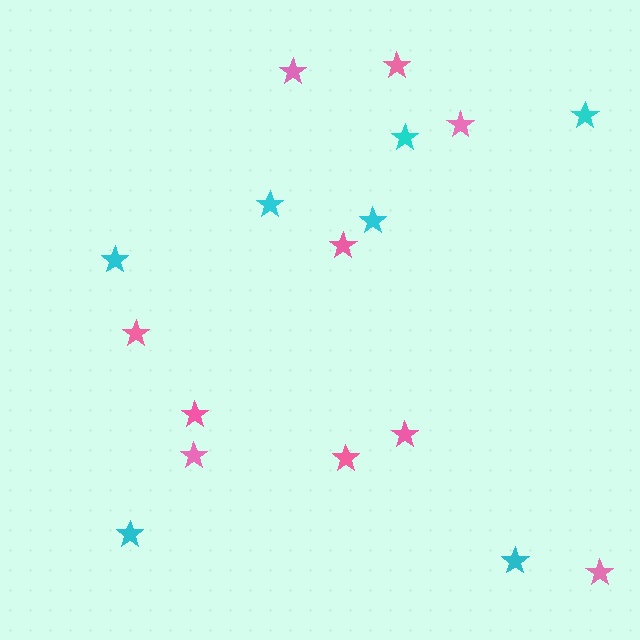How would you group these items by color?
There are 2 groups: one group of pink stars (10) and one group of cyan stars (7).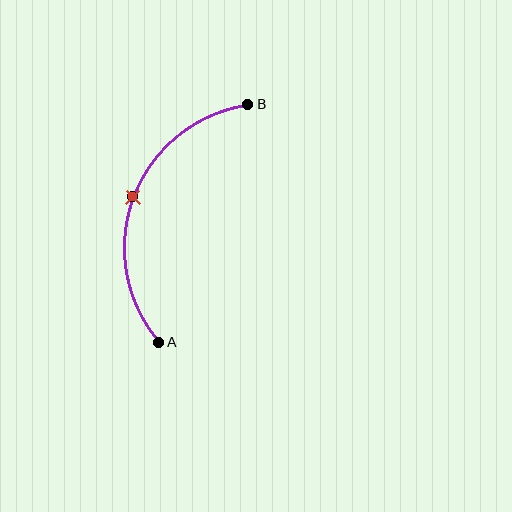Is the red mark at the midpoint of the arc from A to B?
Yes. The red mark lies on the arc at equal arc-length from both A and B — it is the arc midpoint.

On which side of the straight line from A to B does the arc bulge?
The arc bulges to the left of the straight line connecting A and B.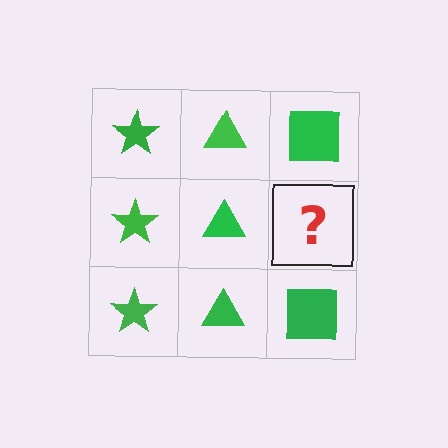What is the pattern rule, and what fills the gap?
The rule is that each column has a consistent shape. The gap should be filled with a green square.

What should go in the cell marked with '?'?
The missing cell should contain a green square.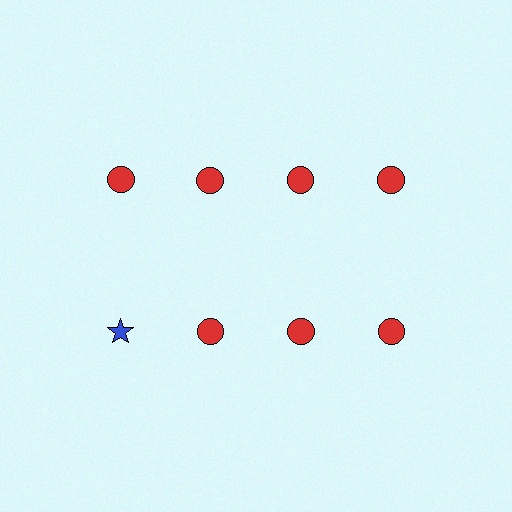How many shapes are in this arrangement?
There are 8 shapes arranged in a grid pattern.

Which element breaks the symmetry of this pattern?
The blue star in the second row, leftmost column breaks the symmetry. All other shapes are red circles.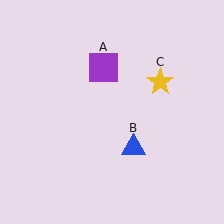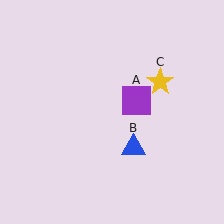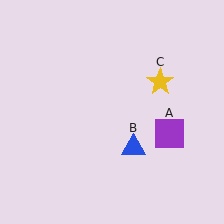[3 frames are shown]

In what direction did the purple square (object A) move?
The purple square (object A) moved down and to the right.